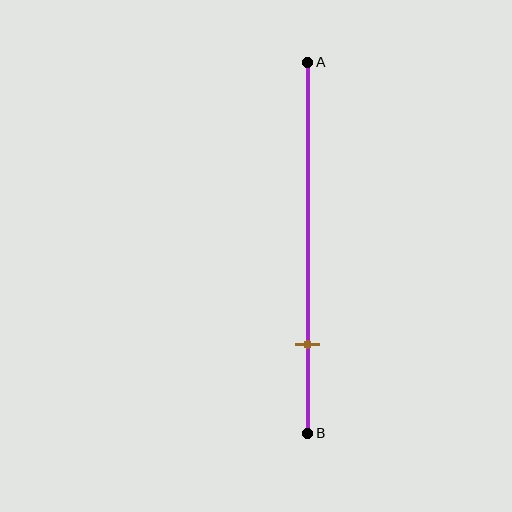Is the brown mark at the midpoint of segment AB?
No, the mark is at about 75% from A, not at the 50% midpoint.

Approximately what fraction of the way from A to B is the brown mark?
The brown mark is approximately 75% of the way from A to B.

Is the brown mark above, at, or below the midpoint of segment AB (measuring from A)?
The brown mark is below the midpoint of segment AB.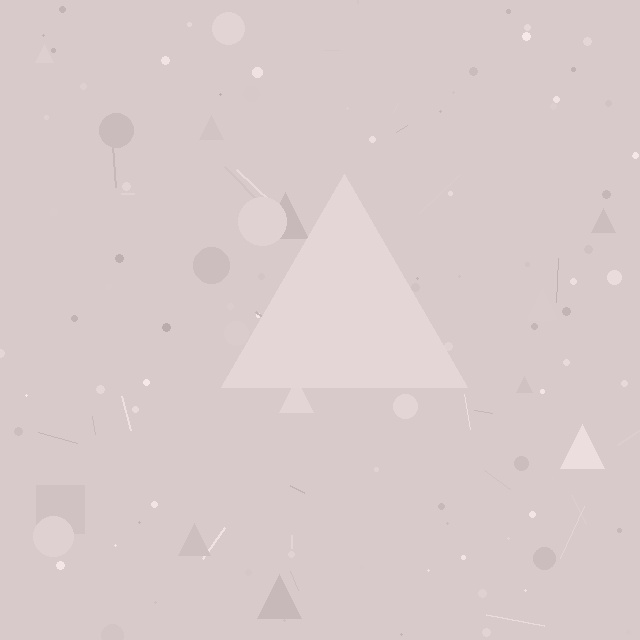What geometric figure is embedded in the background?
A triangle is embedded in the background.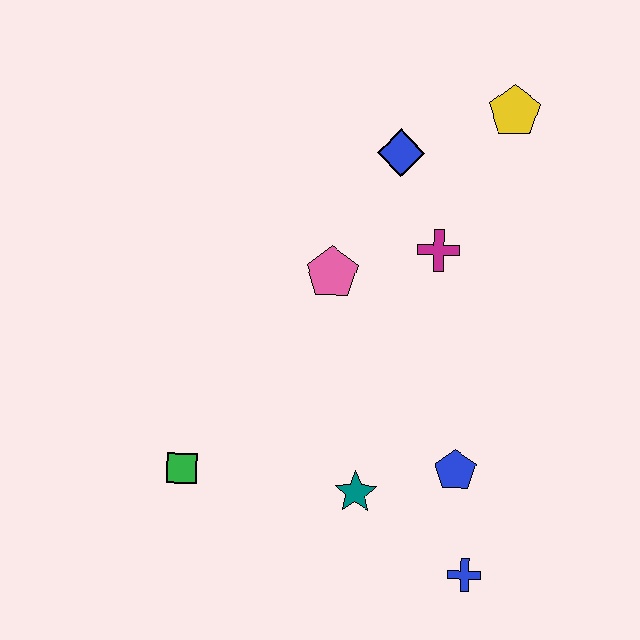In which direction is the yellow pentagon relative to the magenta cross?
The yellow pentagon is above the magenta cross.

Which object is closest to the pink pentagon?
The magenta cross is closest to the pink pentagon.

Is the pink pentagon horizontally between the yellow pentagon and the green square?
Yes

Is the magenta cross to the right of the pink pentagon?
Yes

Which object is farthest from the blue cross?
The yellow pentagon is farthest from the blue cross.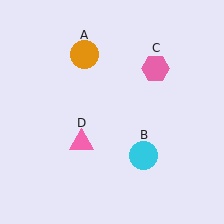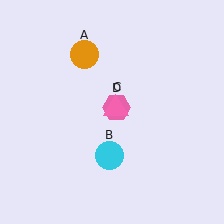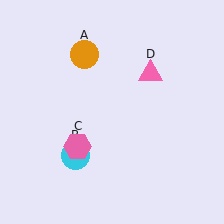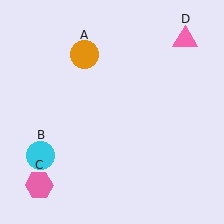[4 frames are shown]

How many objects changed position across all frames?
3 objects changed position: cyan circle (object B), pink hexagon (object C), pink triangle (object D).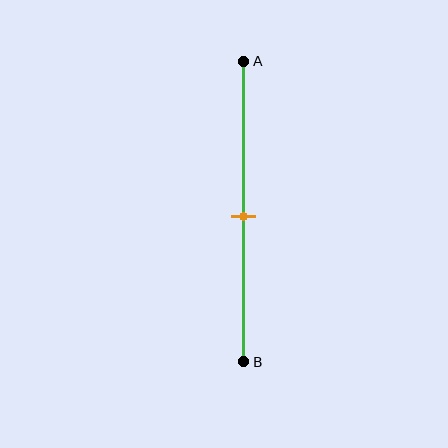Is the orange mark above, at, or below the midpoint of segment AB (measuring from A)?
The orange mark is approximately at the midpoint of segment AB.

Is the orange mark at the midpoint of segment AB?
Yes, the mark is approximately at the midpoint.